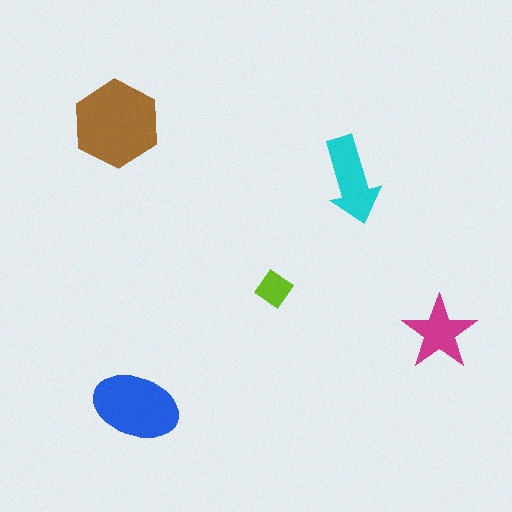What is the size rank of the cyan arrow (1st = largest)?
3rd.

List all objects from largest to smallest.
The brown hexagon, the blue ellipse, the cyan arrow, the magenta star, the lime diamond.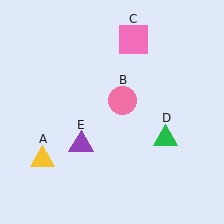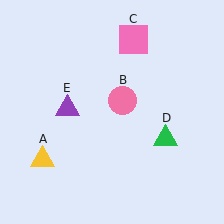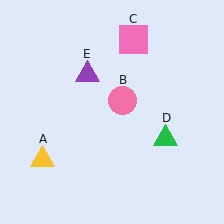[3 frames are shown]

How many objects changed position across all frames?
1 object changed position: purple triangle (object E).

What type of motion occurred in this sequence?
The purple triangle (object E) rotated clockwise around the center of the scene.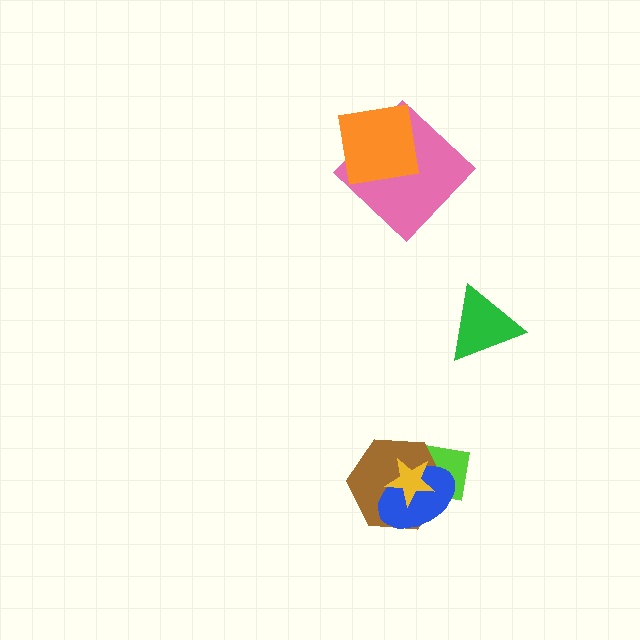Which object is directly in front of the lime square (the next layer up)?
The brown hexagon is directly in front of the lime square.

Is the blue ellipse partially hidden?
Yes, it is partially covered by another shape.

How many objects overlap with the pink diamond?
1 object overlaps with the pink diamond.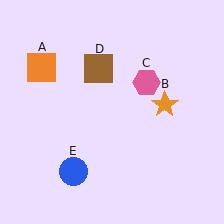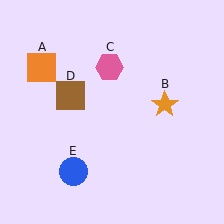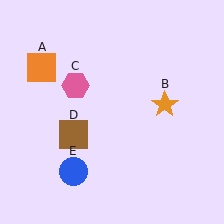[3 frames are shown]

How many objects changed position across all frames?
2 objects changed position: pink hexagon (object C), brown square (object D).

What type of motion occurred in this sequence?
The pink hexagon (object C), brown square (object D) rotated counterclockwise around the center of the scene.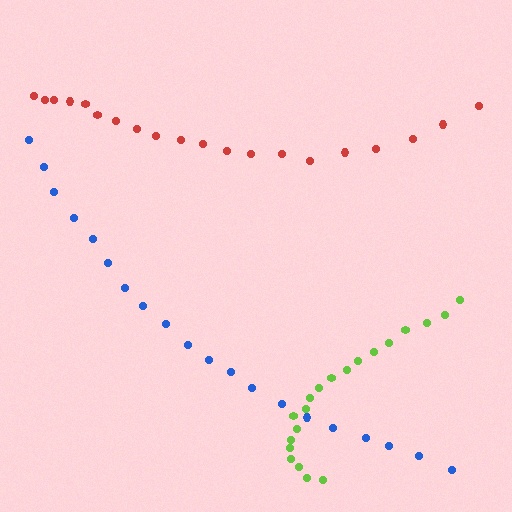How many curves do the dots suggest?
There are 3 distinct paths.